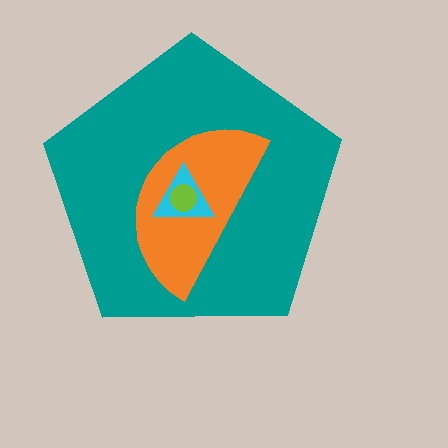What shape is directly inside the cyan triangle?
The lime circle.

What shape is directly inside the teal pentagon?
The orange semicircle.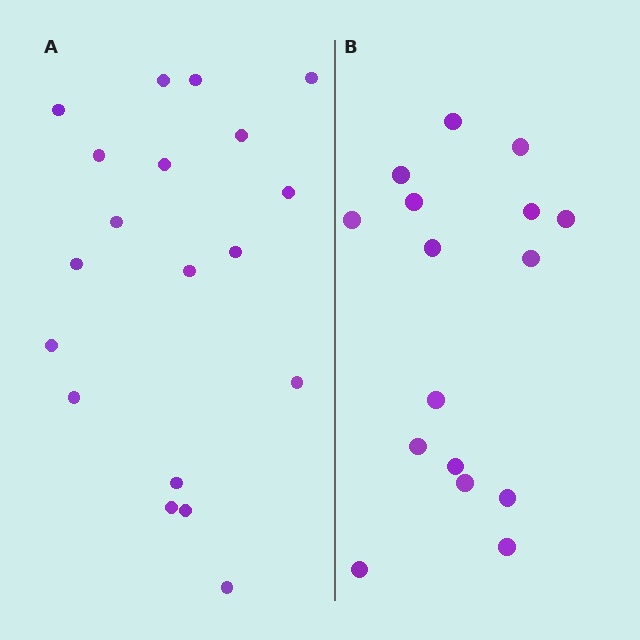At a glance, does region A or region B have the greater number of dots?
Region A (the left region) has more dots.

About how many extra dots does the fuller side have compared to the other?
Region A has just a few more — roughly 2 or 3 more dots than region B.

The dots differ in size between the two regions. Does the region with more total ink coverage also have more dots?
No. Region B has more total ink coverage because its dots are larger, but region A actually contains more individual dots. Total area can be misleading — the number of items is what matters here.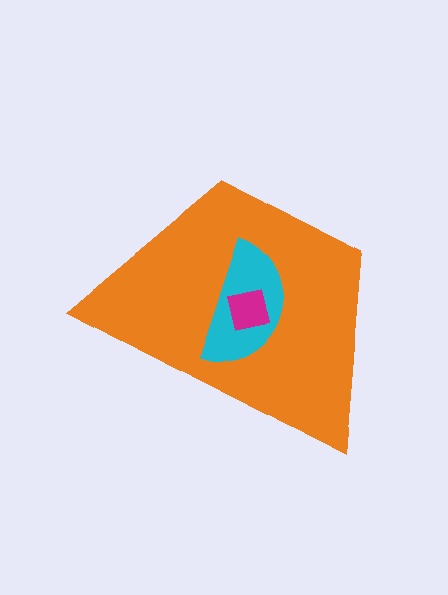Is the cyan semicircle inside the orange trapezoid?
Yes.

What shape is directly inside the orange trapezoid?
The cyan semicircle.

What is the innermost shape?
The magenta square.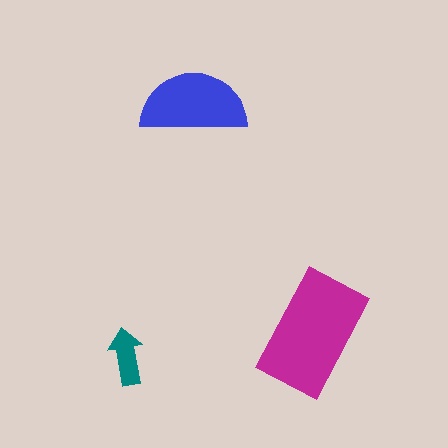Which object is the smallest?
The teal arrow.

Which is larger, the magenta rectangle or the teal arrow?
The magenta rectangle.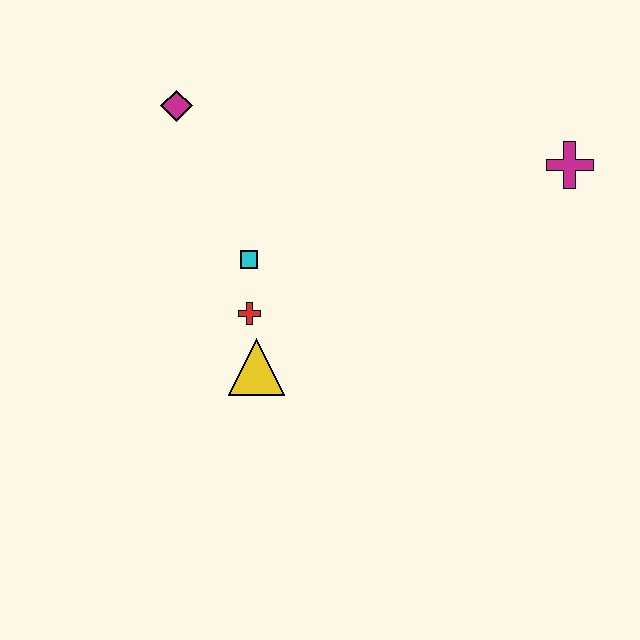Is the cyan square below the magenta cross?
Yes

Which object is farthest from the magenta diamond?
The magenta cross is farthest from the magenta diamond.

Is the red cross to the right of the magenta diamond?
Yes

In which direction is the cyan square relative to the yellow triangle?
The cyan square is above the yellow triangle.